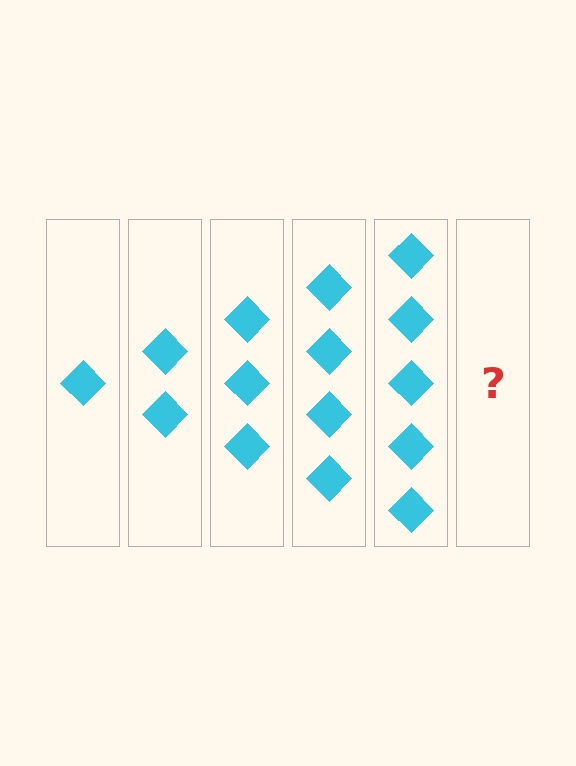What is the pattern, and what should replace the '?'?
The pattern is that each step adds one more diamond. The '?' should be 6 diamonds.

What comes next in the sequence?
The next element should be 6 diamonds.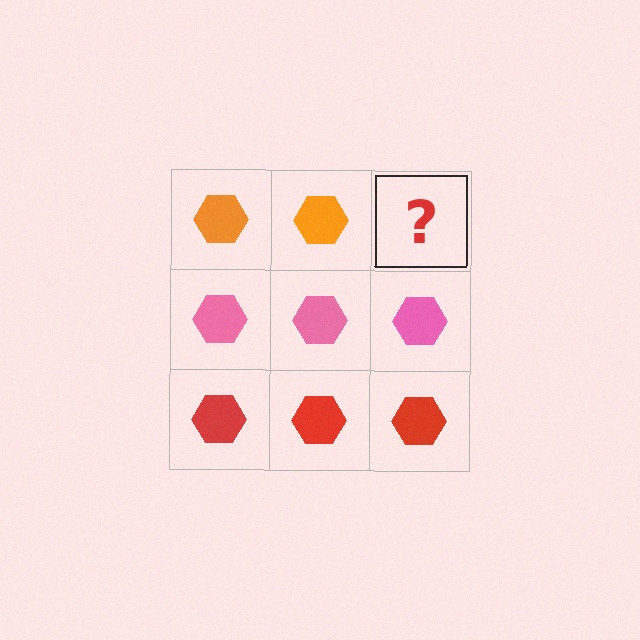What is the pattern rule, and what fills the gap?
The rule is that each row has a consistent color. The gap should be filled with an orange hexagon.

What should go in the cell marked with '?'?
The missing cell should contain an orange hexagon.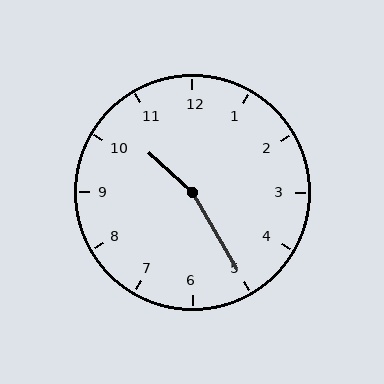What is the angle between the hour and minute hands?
Approximately 162 degrees.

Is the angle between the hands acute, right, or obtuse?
It is obtuse.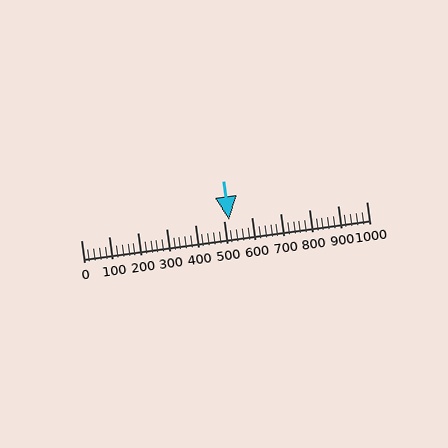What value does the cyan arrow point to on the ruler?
The cyan arrow points to approximately 520.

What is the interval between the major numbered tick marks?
The major tick marks are spaced 100 units apart.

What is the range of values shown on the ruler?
The ruler shows values from 0 to 1000.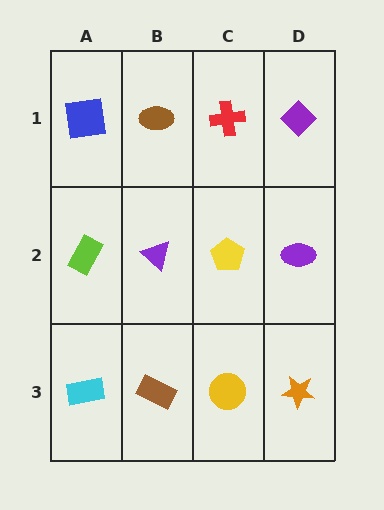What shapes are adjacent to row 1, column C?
A yellow pentagon (row 2, column C), a brown ellipse (row 1, column B), a purple diamond (row 1, column D).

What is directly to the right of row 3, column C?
An orange star.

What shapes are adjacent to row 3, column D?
A purple ellipse (row 2, column D), a yellow circle (row 3, column C).